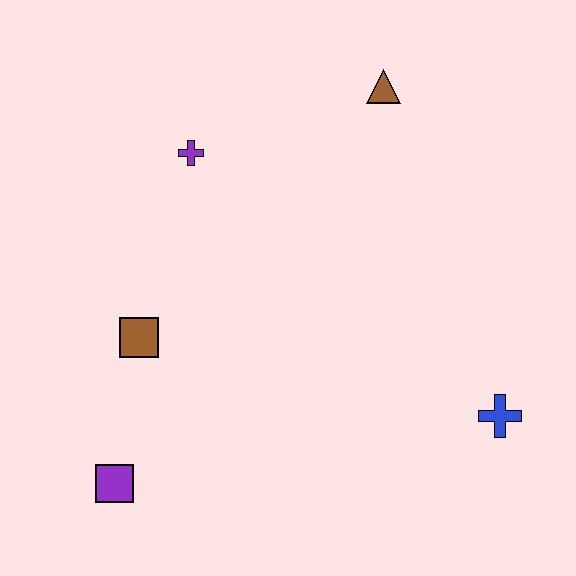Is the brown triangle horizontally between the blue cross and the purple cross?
Yes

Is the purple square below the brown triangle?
Yes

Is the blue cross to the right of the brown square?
Yes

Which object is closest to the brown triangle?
The purple cross is closest to the brown triangle.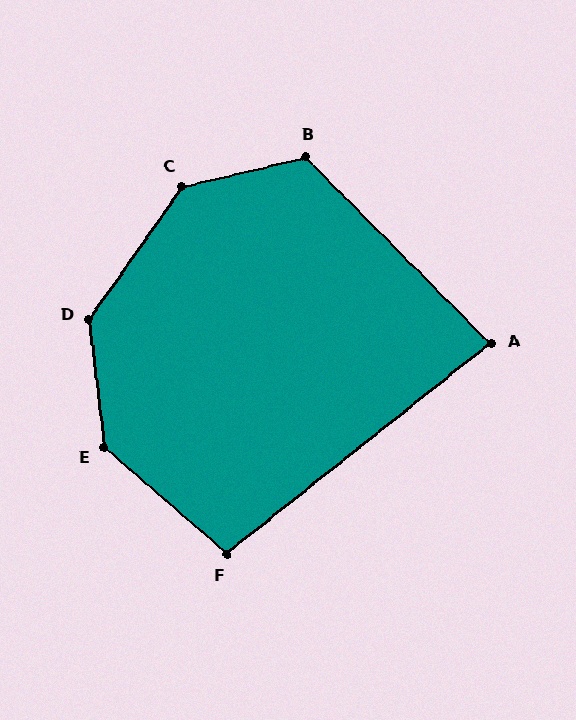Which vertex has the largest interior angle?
C, at approximately 138 degrees.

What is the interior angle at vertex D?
Approximately 138 degrees (obtuse).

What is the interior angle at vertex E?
Approximately 138 degrees (obtuse).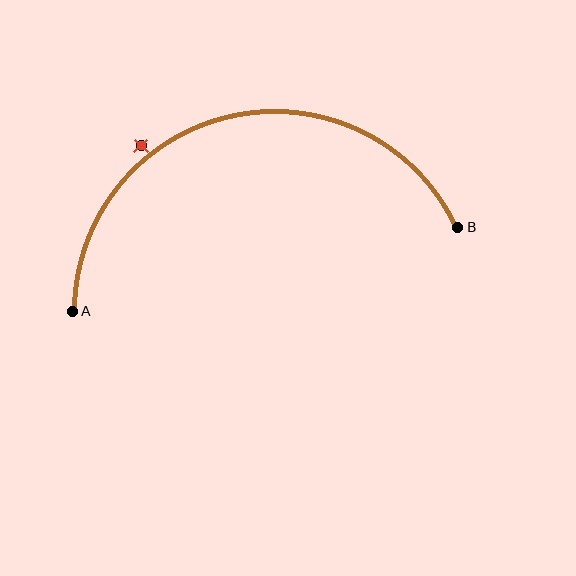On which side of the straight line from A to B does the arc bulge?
The arc bulges above the straight line connecting A and B.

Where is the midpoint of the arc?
The arc midpoint is the point on the curve farthest from the straight line joining A and B. It sits above that line.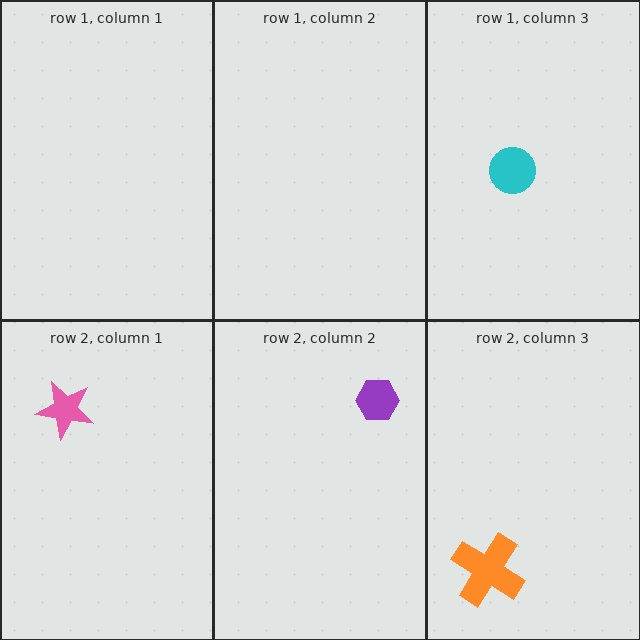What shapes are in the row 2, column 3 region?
The orange cross.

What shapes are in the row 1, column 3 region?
The cyan circle.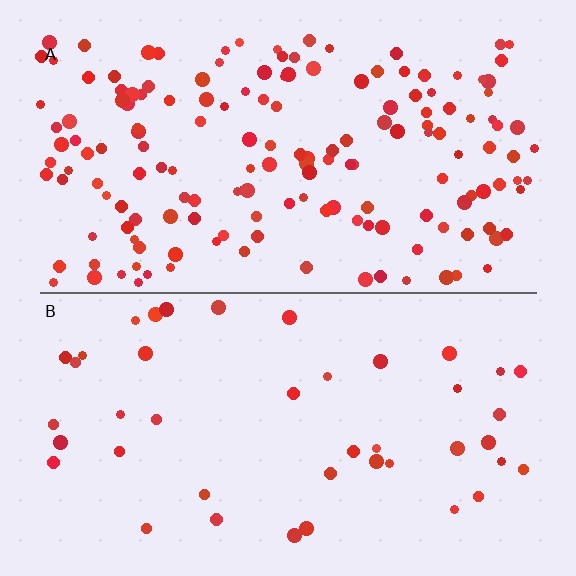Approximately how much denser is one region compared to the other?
Approximately 3.8× — region A over region B.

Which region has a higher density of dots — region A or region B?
A (the top).